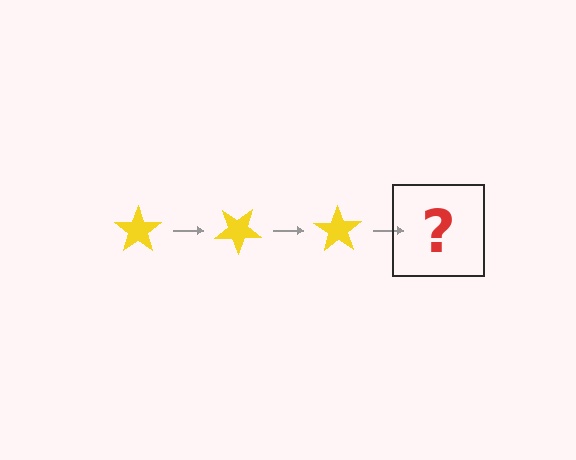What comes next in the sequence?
The next element should be a yellow star rotated 105 degrees.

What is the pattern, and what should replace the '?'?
The pattern is that the star rotates 35 degrees each step. The '?' should be a yellow star rotated 105 degrees.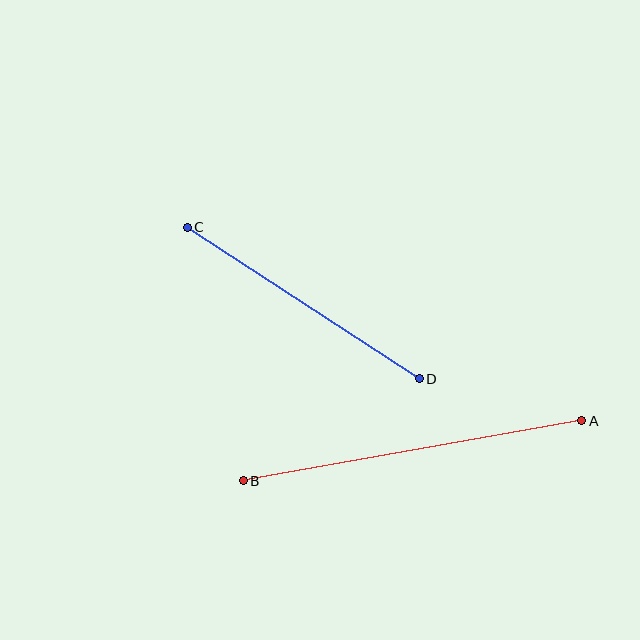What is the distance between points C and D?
The distance is approximately 277 pixels.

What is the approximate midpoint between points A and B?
The midpoint is at approximately (413, 451) pixels.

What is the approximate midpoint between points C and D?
The midpoint is at approximately (303, 303) pixels.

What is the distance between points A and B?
The distance is approximately 344 pixels.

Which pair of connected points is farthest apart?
Points A and B are farthest apart.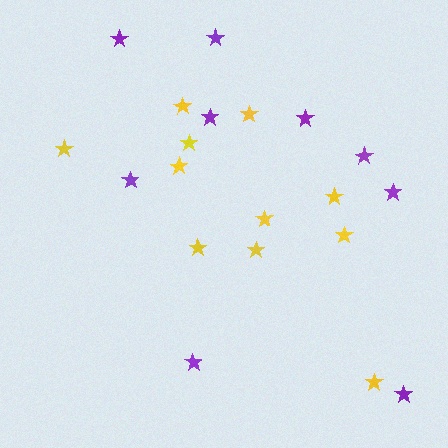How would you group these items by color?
There are 2 groups: one group of yellow stars (11) and one group of purple stars (9).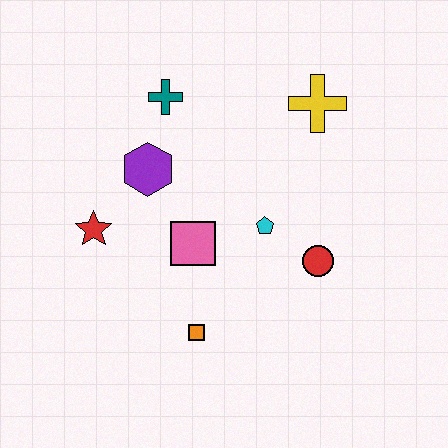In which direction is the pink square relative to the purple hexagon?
The pink square is below the purple hexagon.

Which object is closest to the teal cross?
The purple hexagon is closest to the teal cross.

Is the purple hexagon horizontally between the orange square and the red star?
Yes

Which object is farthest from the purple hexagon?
The red circle is farthest from the purple hexagon.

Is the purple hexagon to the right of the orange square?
No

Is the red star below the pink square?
No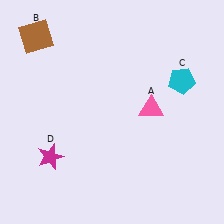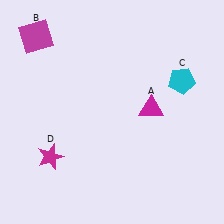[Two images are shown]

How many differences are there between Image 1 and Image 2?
There are 2 differences between the two images.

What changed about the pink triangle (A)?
In Image 1, A is pink. In Image 2, it changed to magenta.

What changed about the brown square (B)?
In Image 1, B is brown. In Image 2, it changed to magenta.